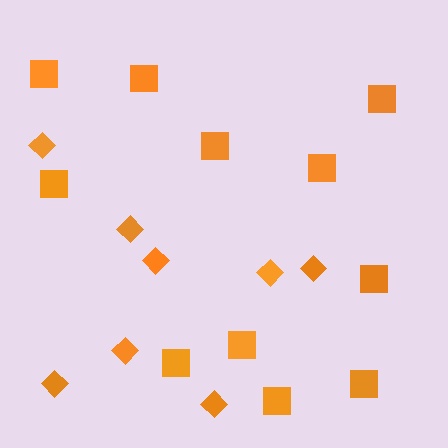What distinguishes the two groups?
There are 2 groups: one group of squares (11) and one group of diamonds (8).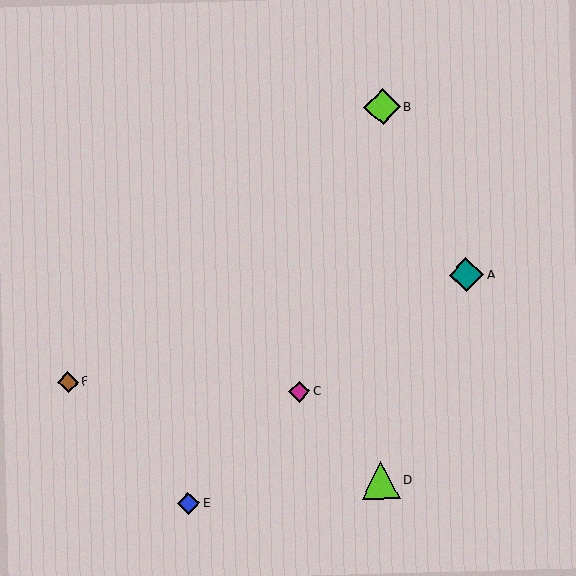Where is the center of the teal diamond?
The center of the teal diamond is at (467, 275).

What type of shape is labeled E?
Shape E is a blue diamond.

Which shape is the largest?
The lime triangle (labeled D) is the largest.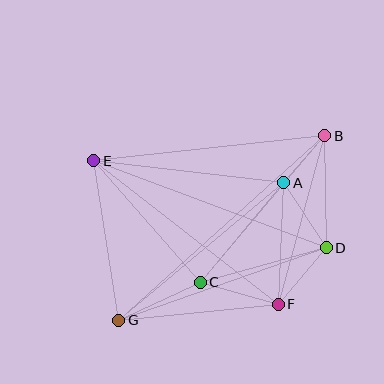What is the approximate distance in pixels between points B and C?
The distance between B and C is approximately 193 pixels.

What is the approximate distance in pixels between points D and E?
The distance between D and E is approximately 248 pixels.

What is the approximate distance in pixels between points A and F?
The distance between A and F is approximately 121 pixels.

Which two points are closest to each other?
Points A and B are closest to each other.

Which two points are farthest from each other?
Points B and G are farthest from each other.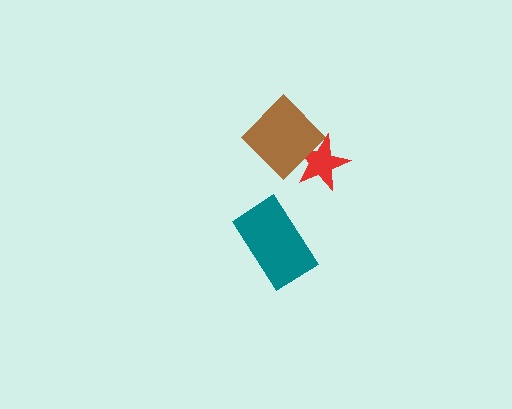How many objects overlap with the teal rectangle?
0 objects overlap with the teal rectangle.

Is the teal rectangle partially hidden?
No, no other shape covers it.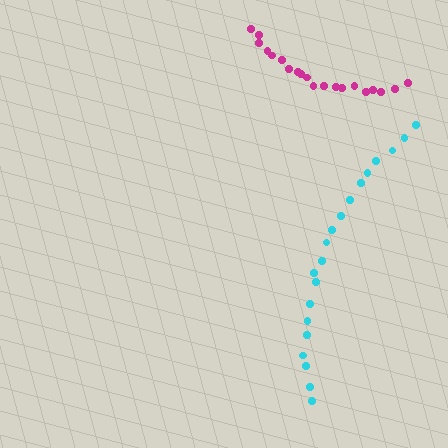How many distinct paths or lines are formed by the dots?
There are 2 distinct paths.